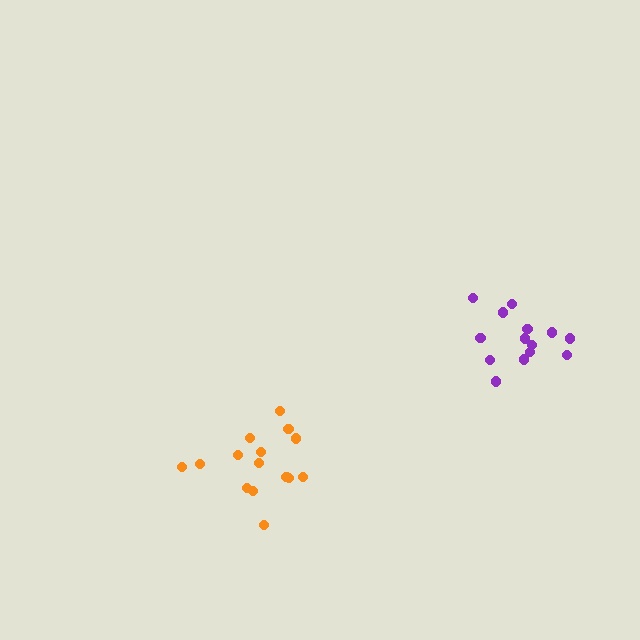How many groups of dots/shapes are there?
There are 2 groups.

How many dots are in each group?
Group 1: 15 dots, Group 2: 14 dots (29 total).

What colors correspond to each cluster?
The clusters are colored: orange, purple.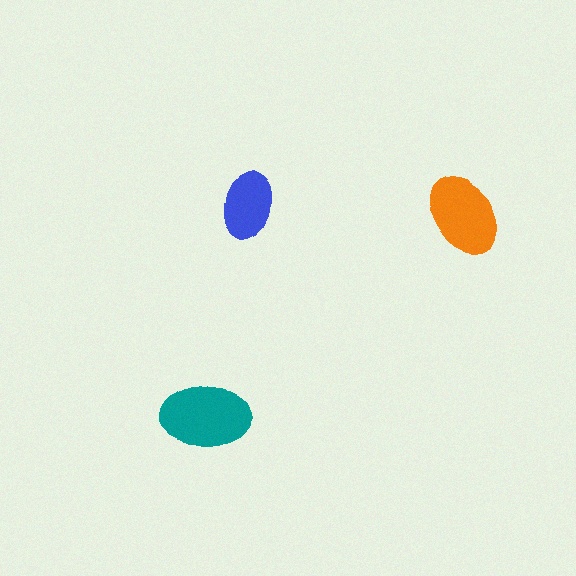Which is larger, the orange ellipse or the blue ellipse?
The orange one.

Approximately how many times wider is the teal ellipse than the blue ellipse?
About 1.5 times wider.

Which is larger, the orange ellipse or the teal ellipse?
The teal one.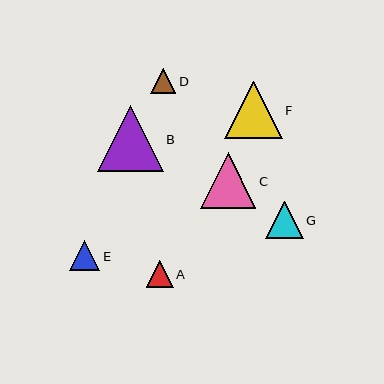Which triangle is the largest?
Triangle B is the largest with a size of approximately 66 pixels.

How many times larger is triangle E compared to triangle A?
Triangle E is approximately 1.1 times the size of triangle A.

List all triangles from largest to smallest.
From largest to smallest: B, F, C, G, E, A, D.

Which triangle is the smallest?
Triangle D is the smallest with a size of approximately 25 pixels.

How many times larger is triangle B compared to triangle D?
Triangle B is approximately 2.6 times the size of triangle D.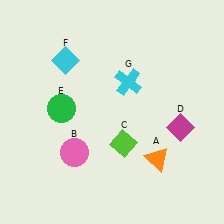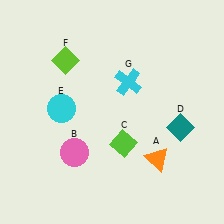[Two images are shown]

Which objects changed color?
D changed from magenta to teal. E changed from green to cyan. F changed from cyan to lime.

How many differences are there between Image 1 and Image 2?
There are 3 differences between the two images.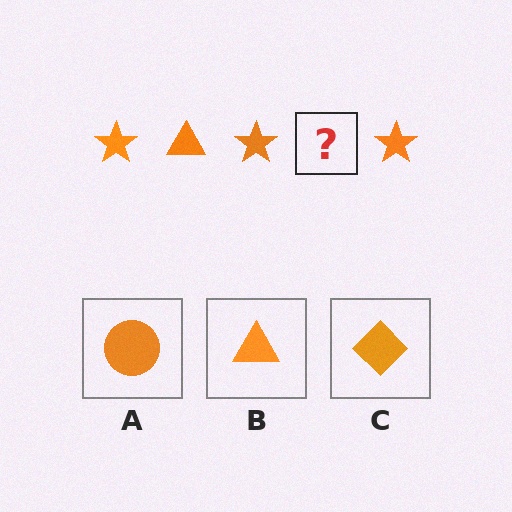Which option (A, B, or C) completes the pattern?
B.